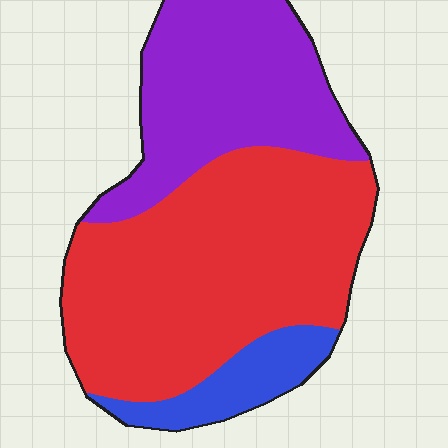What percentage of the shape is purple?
Purple takes up between a quarter and a half of the shape.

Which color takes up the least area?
Blue, at roughly 10%.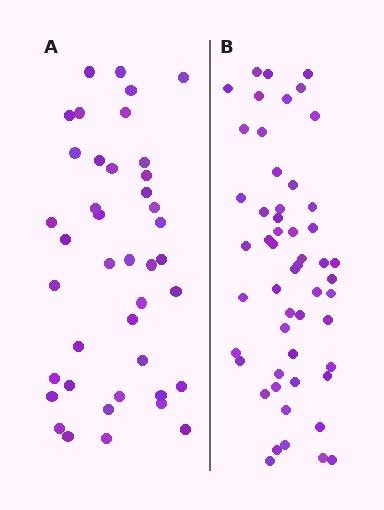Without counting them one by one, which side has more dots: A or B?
Region B (the right region) has more dots.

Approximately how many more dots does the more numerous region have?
Region B has roughly 12 or so more dots than region A.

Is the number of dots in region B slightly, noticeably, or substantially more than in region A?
Region B has noticeably more, but not dramatically so. The ratio is roughly 1.3 to 1.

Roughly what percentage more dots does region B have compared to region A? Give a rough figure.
About 30% more.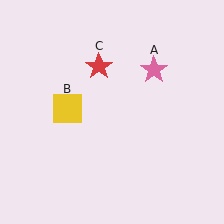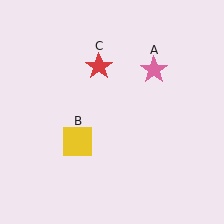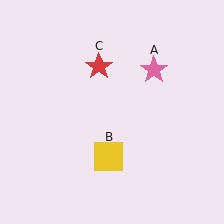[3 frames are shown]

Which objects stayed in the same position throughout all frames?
Pink star (object A) and red star (object C) remained stationary.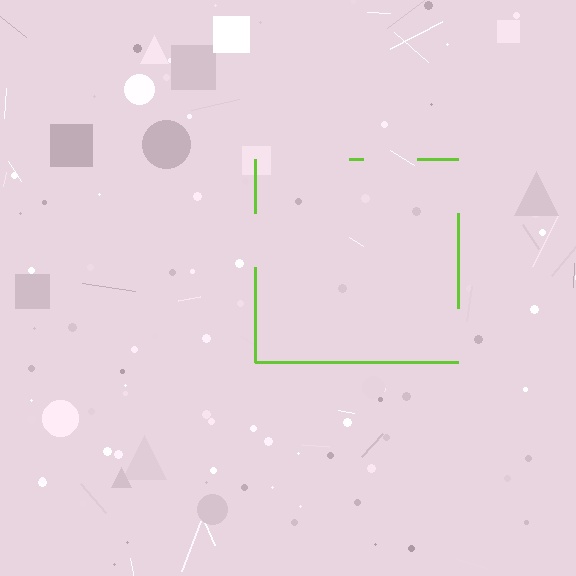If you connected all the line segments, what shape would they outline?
They would outline a square.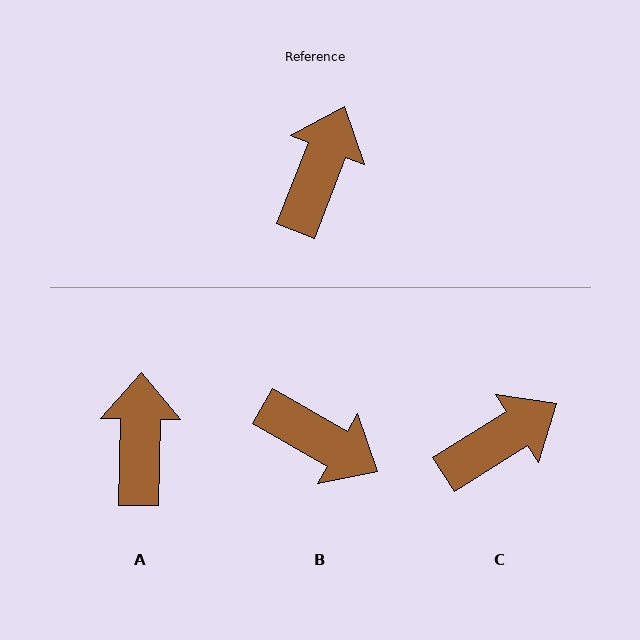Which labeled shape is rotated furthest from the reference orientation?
B, about 98 degrees away.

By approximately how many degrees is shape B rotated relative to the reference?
Approximately 98 degrees clockwise.